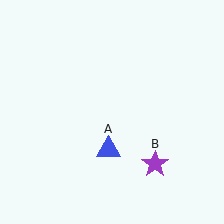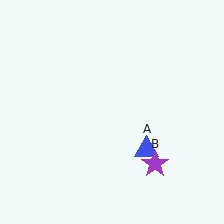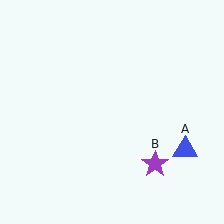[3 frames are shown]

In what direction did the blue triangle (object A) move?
The blue triangle (object A) moved right.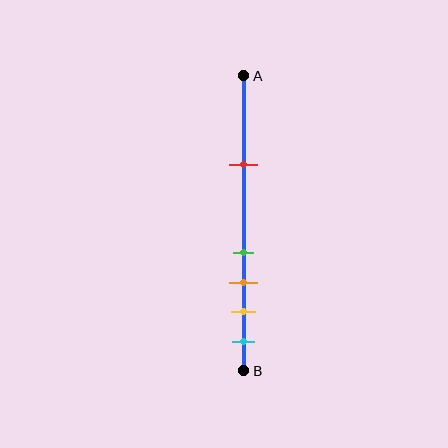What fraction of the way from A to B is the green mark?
The green mark is approximately 60% (0.6) of the way from A to B.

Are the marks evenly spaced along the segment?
No, the marks are not evenly spaced.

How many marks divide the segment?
There are 5 marks dividing the segment.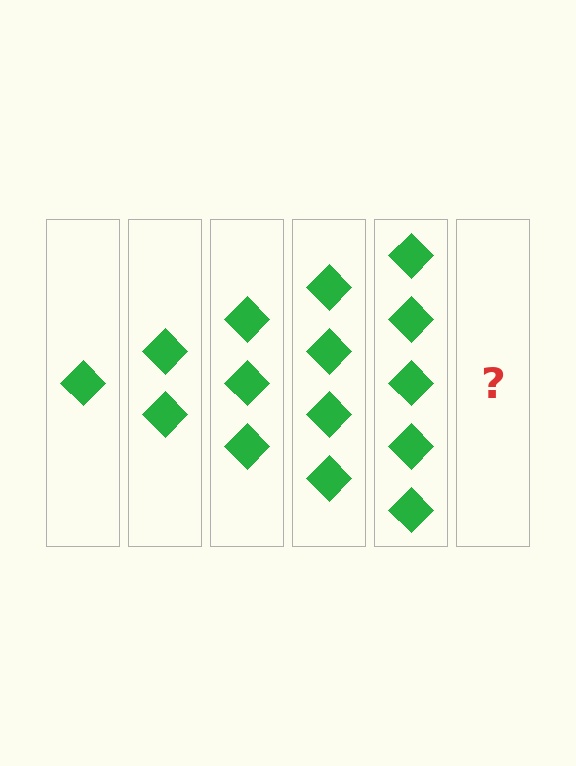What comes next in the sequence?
The next element should be 6 diamonds.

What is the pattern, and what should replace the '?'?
The pattern is that each step adds one more diamond. The '?' should be 6 diamonds.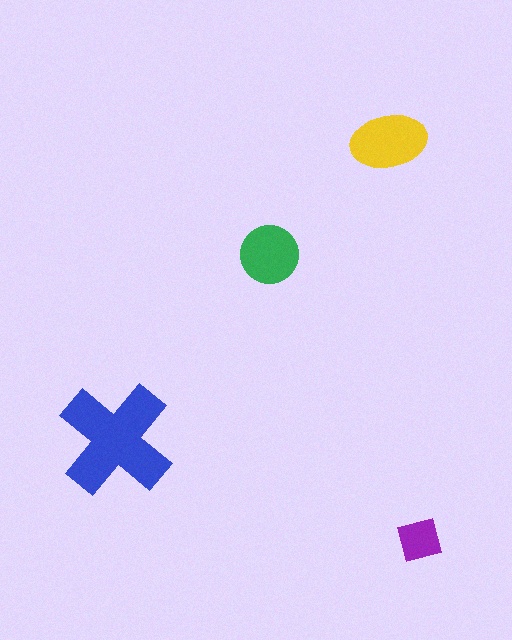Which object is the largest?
The blue cross.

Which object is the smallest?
The purple square.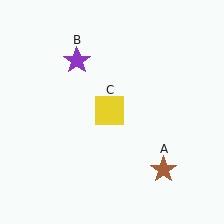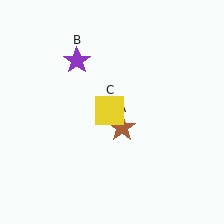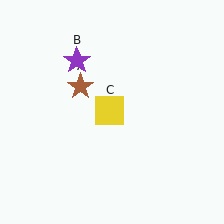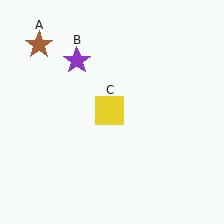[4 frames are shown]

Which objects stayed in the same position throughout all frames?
Purple star (object B) and yellow square (object C) remained stationary.